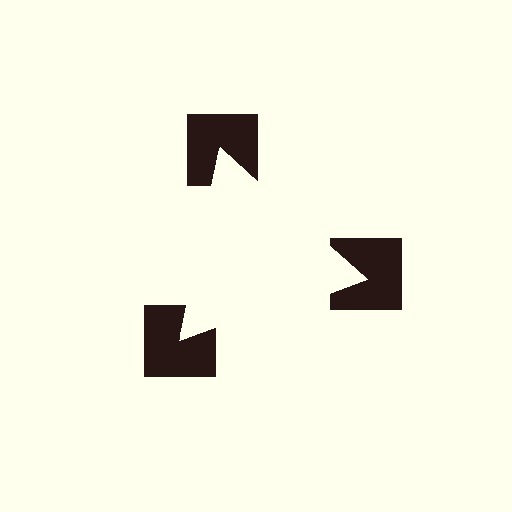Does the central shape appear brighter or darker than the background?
It typically appears slightly brighter than the background, even though no actual brightness change is drawn.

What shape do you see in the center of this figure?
An illusory triangle — its edges are inferred from the aligned wedge cuts in the notched squares, not physically drawn.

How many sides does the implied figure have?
3 sides.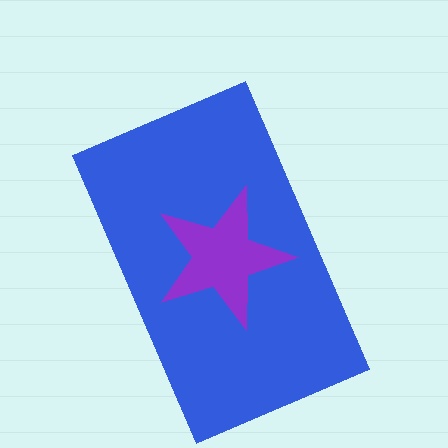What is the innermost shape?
The purple star.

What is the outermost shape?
The blue rectangle.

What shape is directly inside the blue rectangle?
The purple star.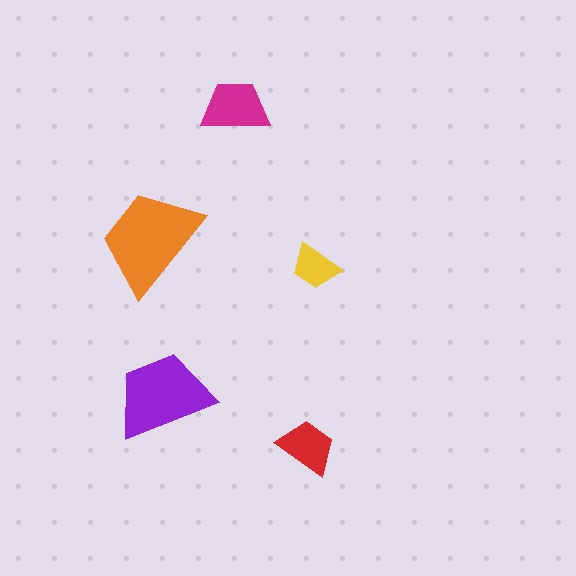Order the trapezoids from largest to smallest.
the orange one, the purple one, the magenta one, the red one, the yellow one.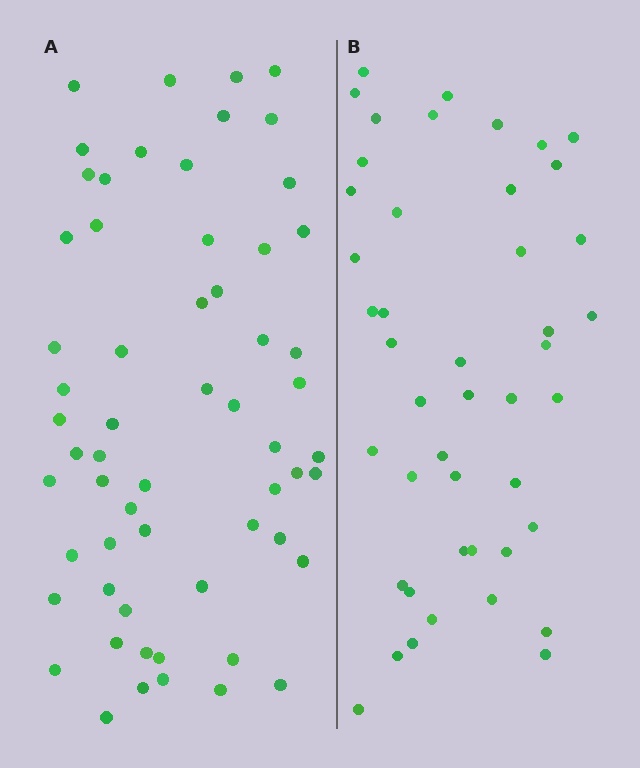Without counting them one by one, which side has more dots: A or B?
Region A (the left region) has more dots.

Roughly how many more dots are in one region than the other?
Region A has approximately 15 more dots than region B.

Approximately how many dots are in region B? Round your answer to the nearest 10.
About 40 dots. (The exact count is 45, which rounds to 40.)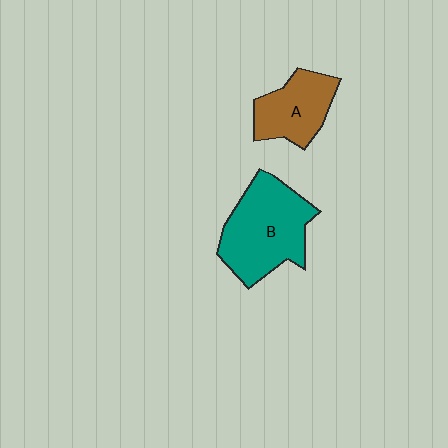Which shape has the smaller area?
Shape A (brown).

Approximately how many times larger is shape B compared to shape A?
Approximately 1.6 times.